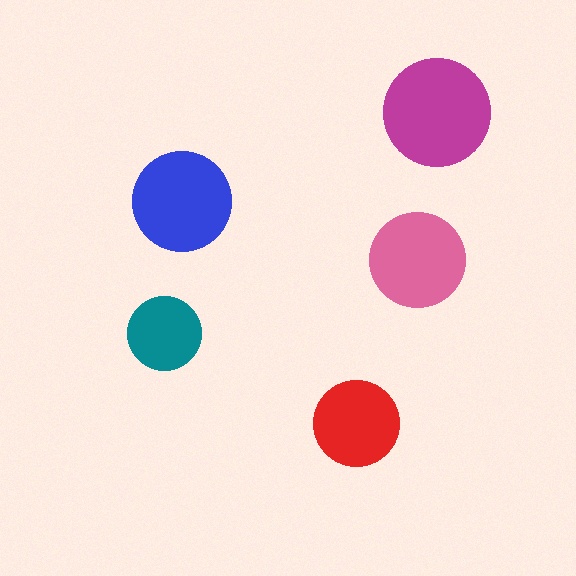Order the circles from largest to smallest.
the magenta one, the blue one, the pink one, the red one, the teal one.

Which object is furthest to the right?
The magenta circle is rightmost.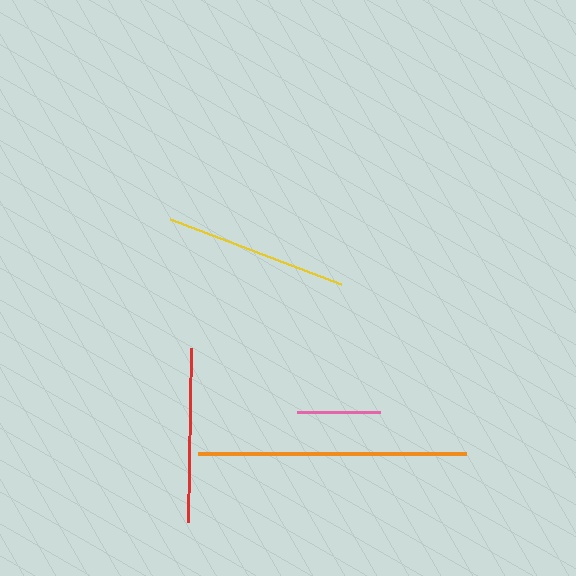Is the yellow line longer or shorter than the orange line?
The orange line is longer than the yellow line.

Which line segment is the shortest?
The pink line is the shortest at approximately 83 pixels.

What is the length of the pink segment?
The pink segment is approximately 83 pixels long.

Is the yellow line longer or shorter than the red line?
The yellow line is longer than the red line.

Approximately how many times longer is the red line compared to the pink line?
The red line is approximately 2.1 times the length of the pink line.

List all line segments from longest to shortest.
From longest to shortest: orange, yellow, red, pink.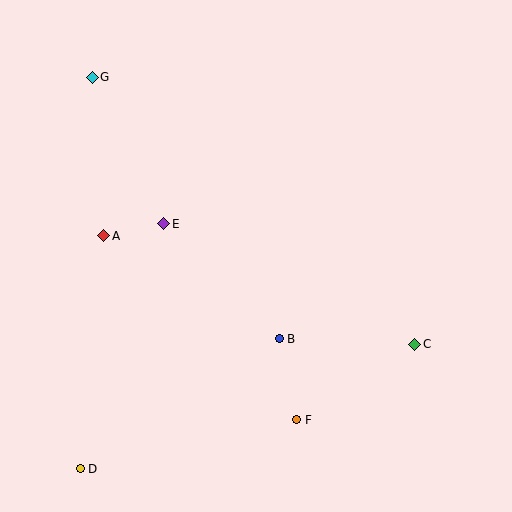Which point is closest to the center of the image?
Point B at (279, 339) is closest to the center.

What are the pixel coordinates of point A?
Point A is at (104, 236).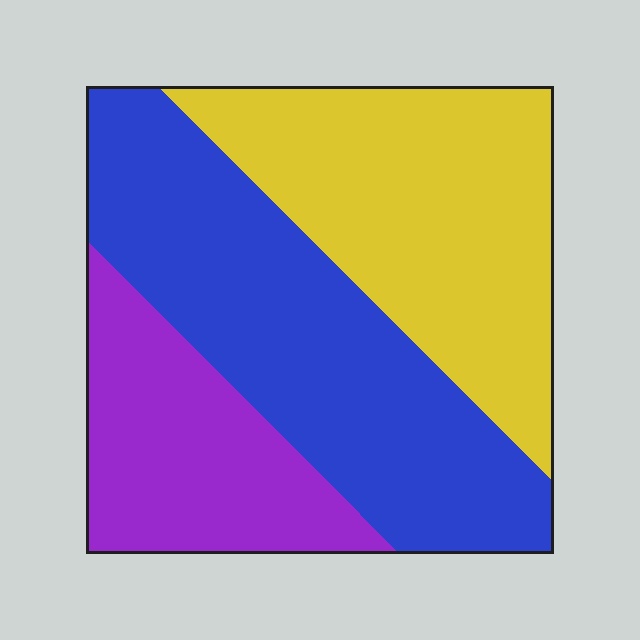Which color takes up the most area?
Blue, at roughly 40%.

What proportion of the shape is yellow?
Yellow takes up about three eighths (3/8) of the shape.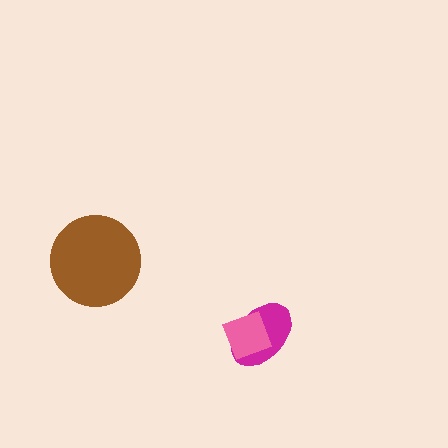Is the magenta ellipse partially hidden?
Yes, it is partially covered by another shape.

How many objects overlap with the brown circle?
0 objects overlap with the brown circle.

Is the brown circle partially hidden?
No, no other shape covers it.